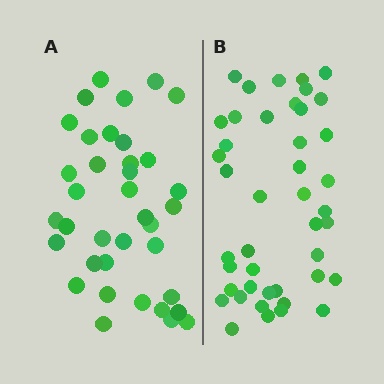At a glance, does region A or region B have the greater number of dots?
Region B (the right region) has more dots.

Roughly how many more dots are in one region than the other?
Region B has about 6 more dots than region A.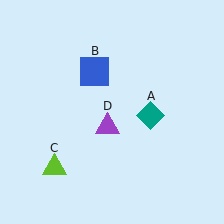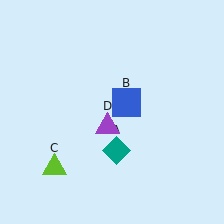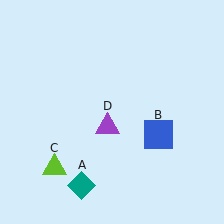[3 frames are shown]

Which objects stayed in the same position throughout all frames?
Lime triangle (object C) and purple triangle (object D) remained stationary.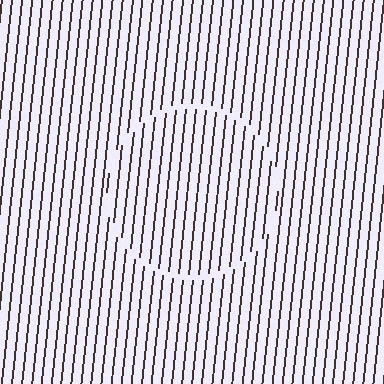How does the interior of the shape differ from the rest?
The interior of the shape contains the same grating, shifted by half a period — the contour is defined by the phase discontinuity where line-ends from the inner and outer gratings abut.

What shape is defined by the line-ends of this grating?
An illusory circle. The interior of the shape contains the same grating, shifted by half a period — the contour is defined by the phase discontinuity where line-ends from the inner and outer gratings abut.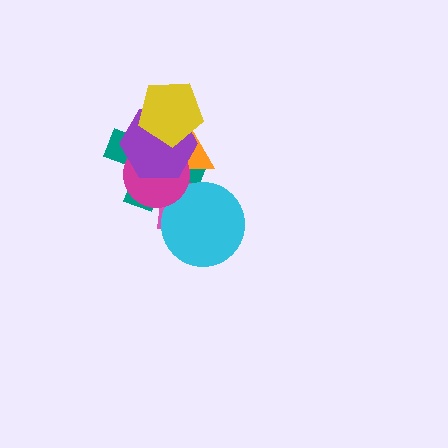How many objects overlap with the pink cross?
5 objects overlap with the pink cross.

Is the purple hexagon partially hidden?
Yes, it is partially covered by another shape.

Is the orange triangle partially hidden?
Yes, it is partially covered by another shape.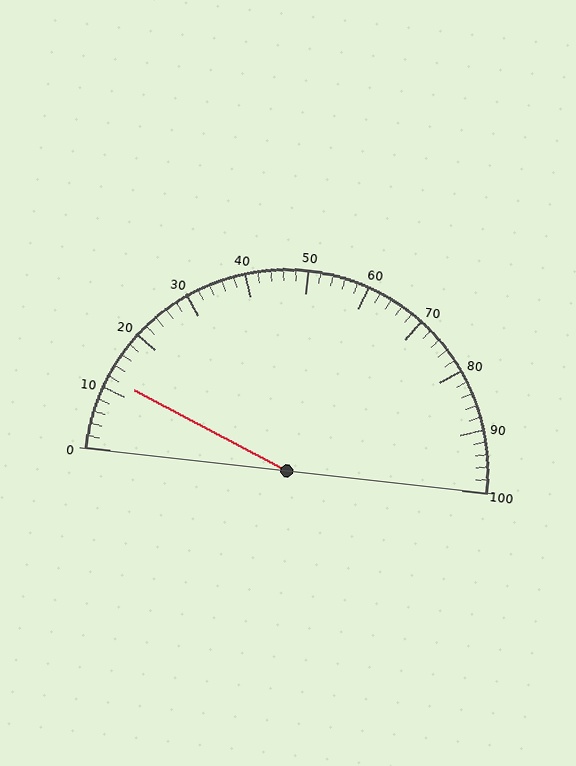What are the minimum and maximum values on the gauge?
The gauge ranges from 0 to 100.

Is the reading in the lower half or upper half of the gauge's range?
The reading is in the lower half of the range (0 to 100).